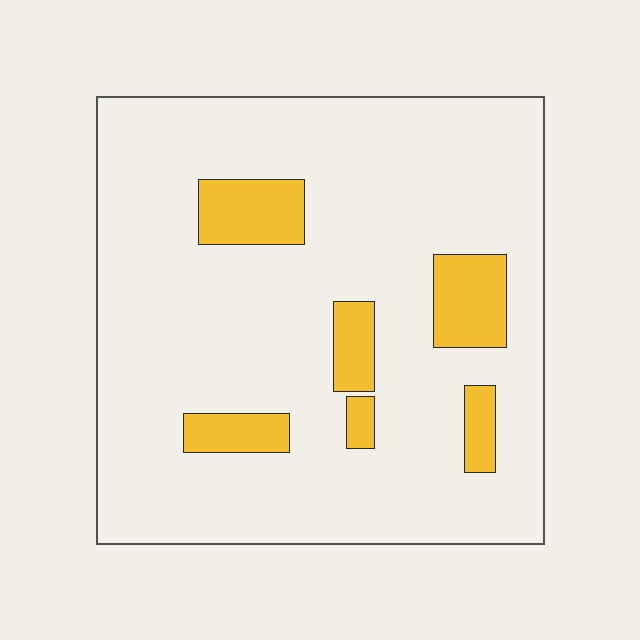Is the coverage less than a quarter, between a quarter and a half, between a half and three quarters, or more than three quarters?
Less than a quarter.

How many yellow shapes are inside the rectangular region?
6.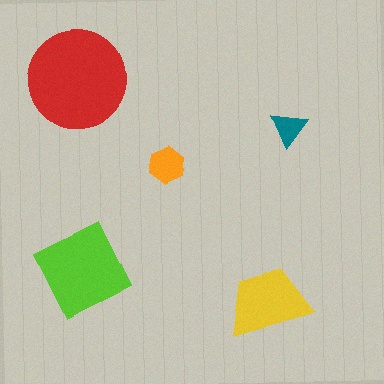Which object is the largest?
The red circle.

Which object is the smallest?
The teal triangle.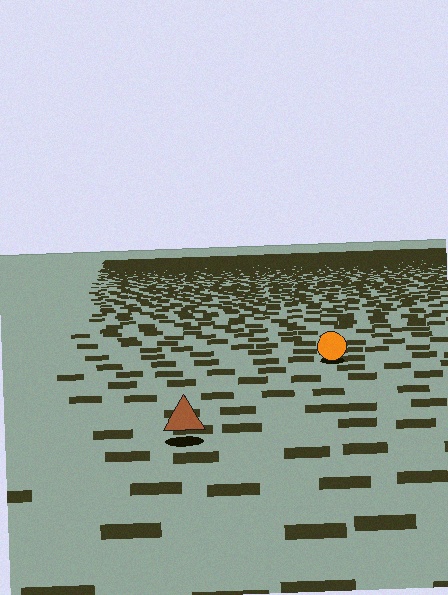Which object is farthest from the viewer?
The orange circle is farthest from the viewer. It appears smaller and the ground texture around it is denser.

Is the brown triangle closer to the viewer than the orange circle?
Yes. The brown triangle is closer — you can tell from the texture gradient: the ground texture is coarser near it.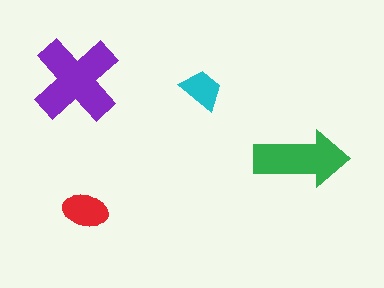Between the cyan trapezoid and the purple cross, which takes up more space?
The purple cross.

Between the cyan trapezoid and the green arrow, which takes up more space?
The green arrow.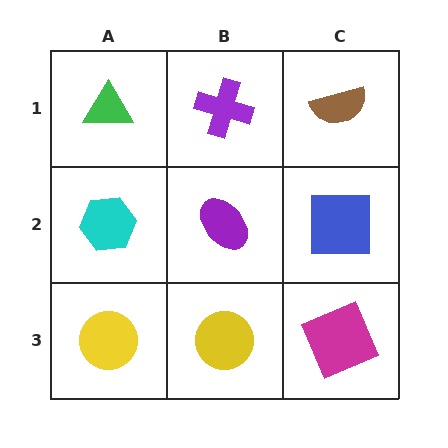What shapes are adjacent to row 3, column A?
A cyan hexagon (row 2, column A), a yellow circle (row 3, column B).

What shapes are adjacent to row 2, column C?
A brown semicircle (row 1, column C), a magenta square (row 3, column C), a purple ellipse (row 2, column B).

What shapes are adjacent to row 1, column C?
A blue square (row 2, column C), a purple cross (row 1, column B).